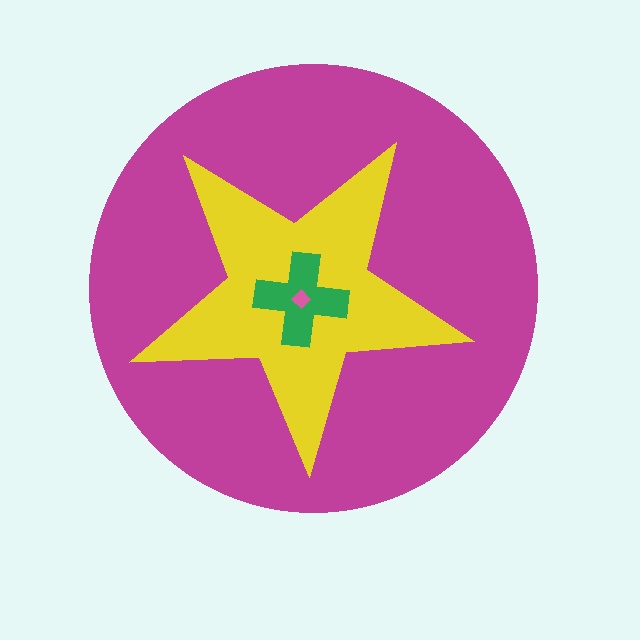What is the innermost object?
The pink diamond.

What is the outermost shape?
The magenta circle.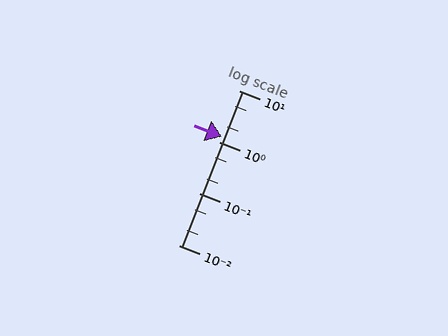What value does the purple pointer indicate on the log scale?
The pointer indicates approximately 1.3.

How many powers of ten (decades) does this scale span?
The scale spans 3 decades, from 0.01 to 10.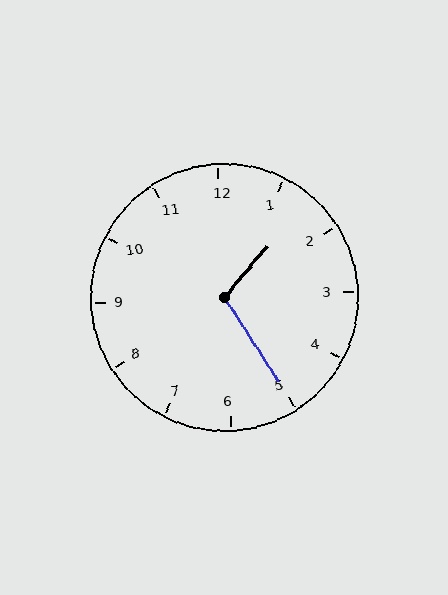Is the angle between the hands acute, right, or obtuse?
It is obtuse.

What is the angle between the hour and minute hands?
Approximately 108 degrees.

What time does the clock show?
1:25.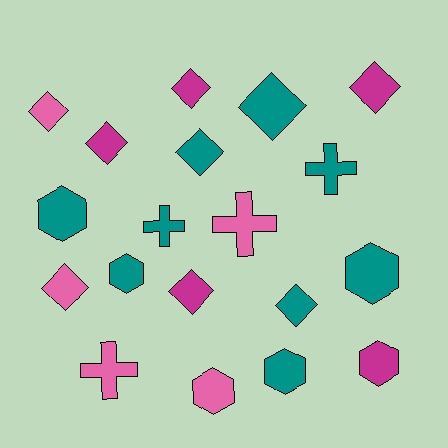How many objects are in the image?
There are 19 objects.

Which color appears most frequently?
Teal, with 9 objects.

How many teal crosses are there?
There are 2 teal crosses.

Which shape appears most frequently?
Diamond, with 9 objects.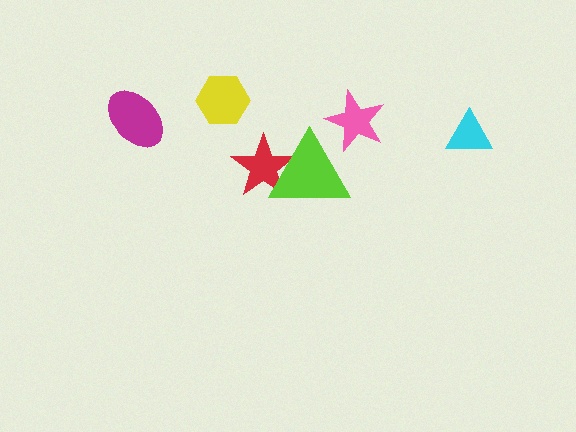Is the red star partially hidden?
Yes, it is partially covered by another shape.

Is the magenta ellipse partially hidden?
No, no other shape covers it.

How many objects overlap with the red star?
1 object overlaps with the red star.